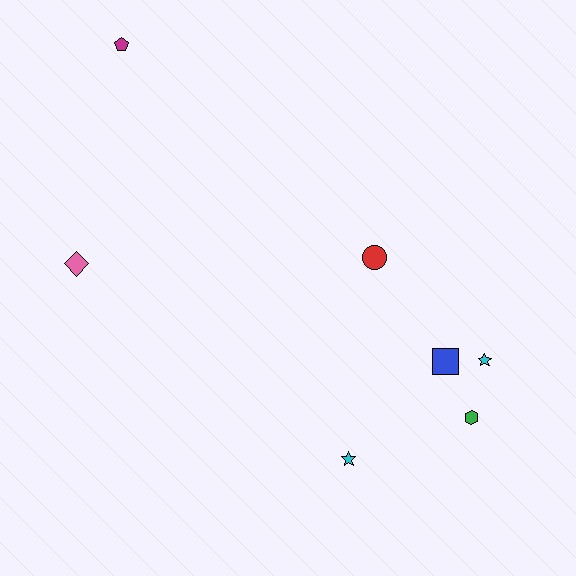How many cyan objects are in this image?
There are 2 cyan objects.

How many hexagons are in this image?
There is 1 hexagon.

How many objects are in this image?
There are 7 objects.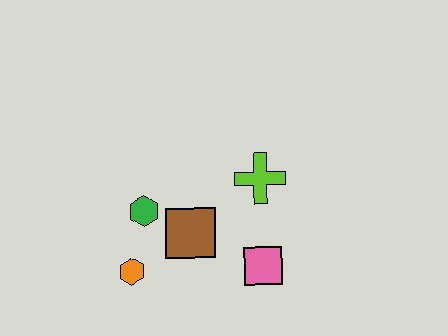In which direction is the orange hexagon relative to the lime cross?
The orange hexagon is to the left of the lime cross.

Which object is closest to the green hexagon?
The brown square is closest to the green hexagon.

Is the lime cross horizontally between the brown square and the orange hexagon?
No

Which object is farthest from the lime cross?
The orange hexagon is farthest from the lime cross.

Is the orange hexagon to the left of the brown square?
Yes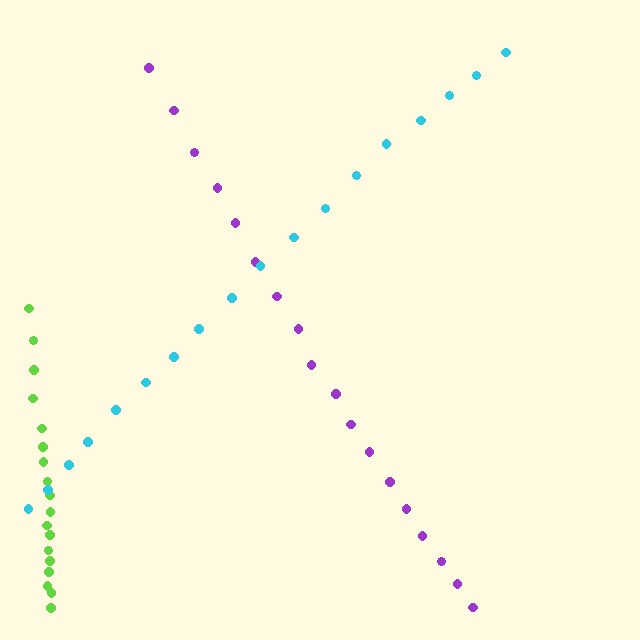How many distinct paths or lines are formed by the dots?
There are 3 distinct paths.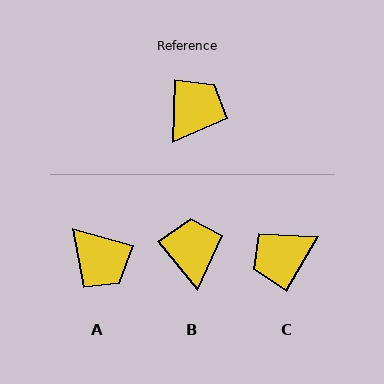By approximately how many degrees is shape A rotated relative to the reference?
Approximately 103 degrees clockwise.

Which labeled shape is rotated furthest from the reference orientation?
C, about 152 degrees away.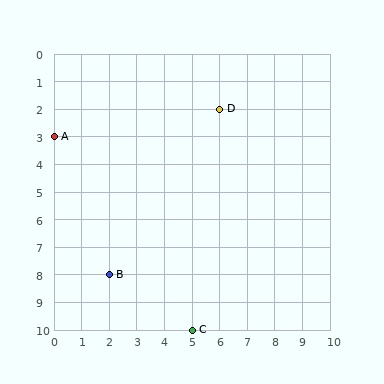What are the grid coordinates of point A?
Point A is at grid coordinates (0, 3).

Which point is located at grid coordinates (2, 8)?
Point B is at (2, 8).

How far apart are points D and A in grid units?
Points D and A are 6 columns and 1 row apart (about 6.1 grid units diagonally).